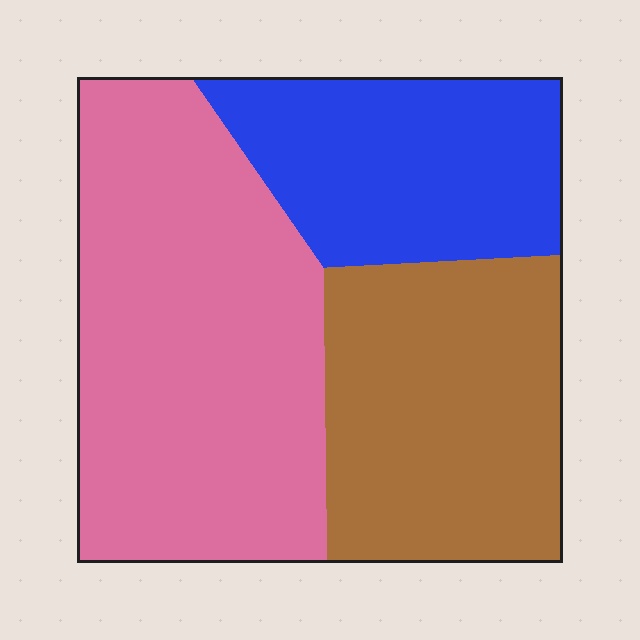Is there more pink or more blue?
Pink.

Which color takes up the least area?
Blue, at roughly 25%.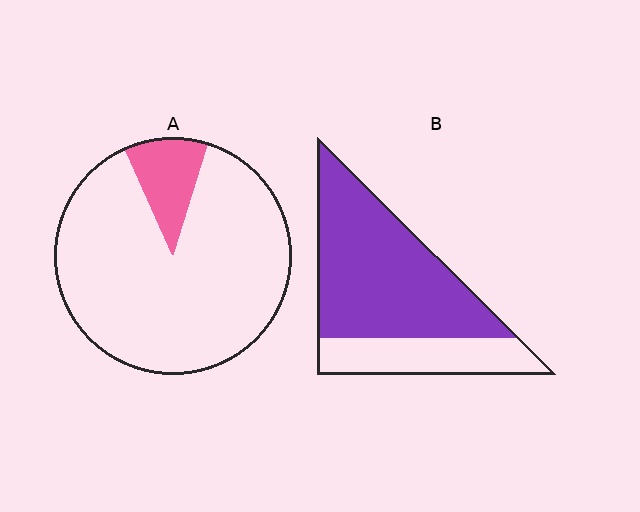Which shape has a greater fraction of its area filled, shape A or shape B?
Shape B.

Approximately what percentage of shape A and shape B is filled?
A is approximately 10% and B is approximately 70%.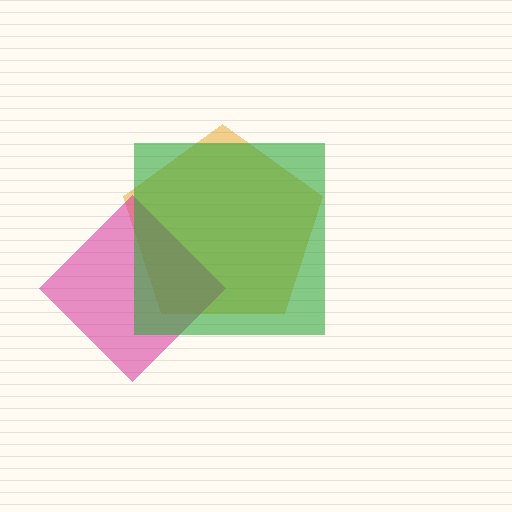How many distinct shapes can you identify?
There are 3 distinct shapes: an orange pentagon, a magenta diamond, a green square.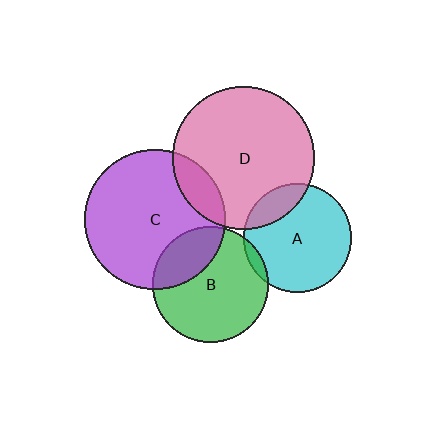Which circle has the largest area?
Circle D (pink).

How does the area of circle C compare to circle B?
Approximately 1.5 times.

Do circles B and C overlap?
Yes.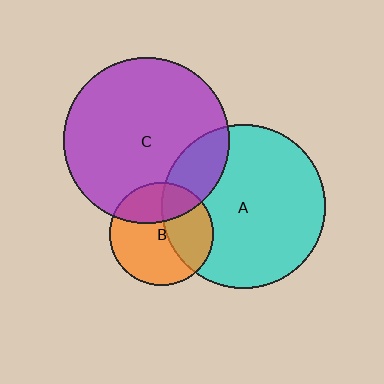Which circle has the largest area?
Circle C (purple).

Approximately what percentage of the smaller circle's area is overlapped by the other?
Approximately 40%.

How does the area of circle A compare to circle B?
Approximately 2.5 times.